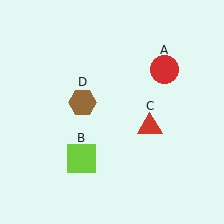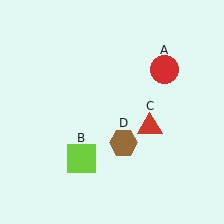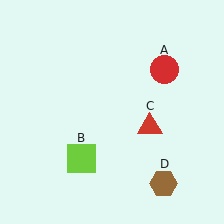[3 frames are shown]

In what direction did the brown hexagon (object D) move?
The brown hexagon (object D) moved down and to the right.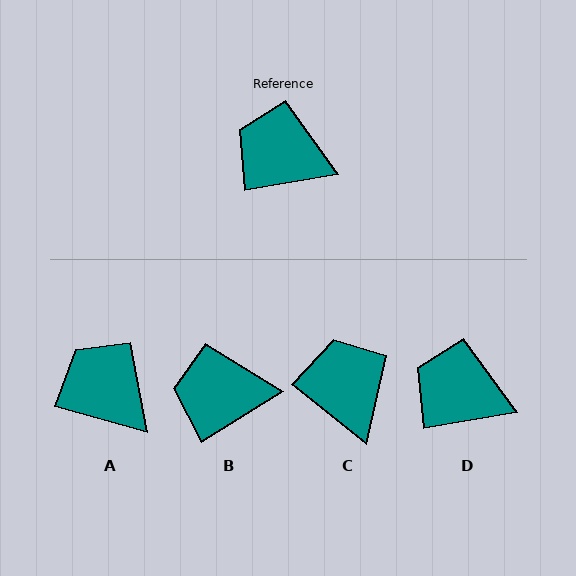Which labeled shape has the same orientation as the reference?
D.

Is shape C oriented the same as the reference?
No, it is off by about 48 degrees.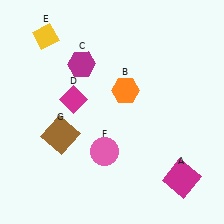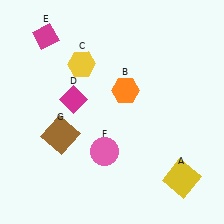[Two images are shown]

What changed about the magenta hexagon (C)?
In Image 1, C is magenta. In Image 2, it changed to yellow.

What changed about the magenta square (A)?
In Image 1, A is magenta. In Image 2, it changed to yellow.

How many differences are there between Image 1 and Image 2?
There are 3 differences between the two images.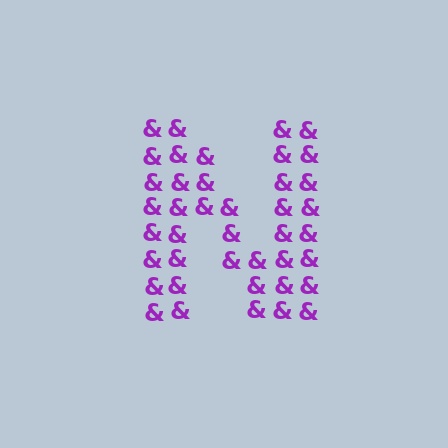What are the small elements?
The small elements are ampersands.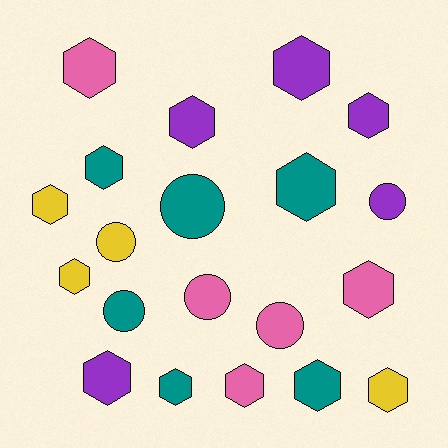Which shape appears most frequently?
Hexagon, with 14 objects.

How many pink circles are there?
There are 2 pink circles.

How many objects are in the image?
There are 20 objects.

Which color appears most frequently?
Teal, with 6 objects.